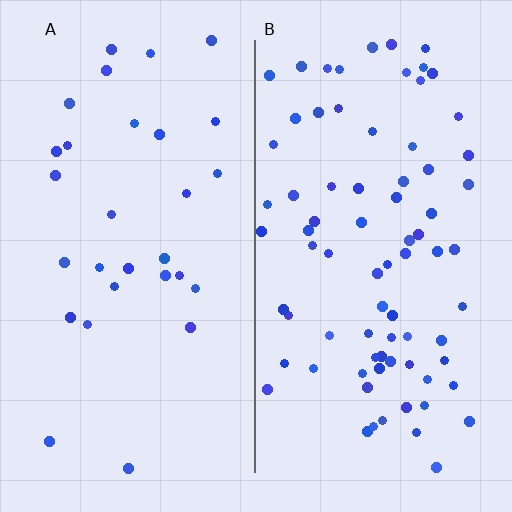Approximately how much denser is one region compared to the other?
Approximately 2.6× — region B over region A.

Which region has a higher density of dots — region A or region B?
B (the right).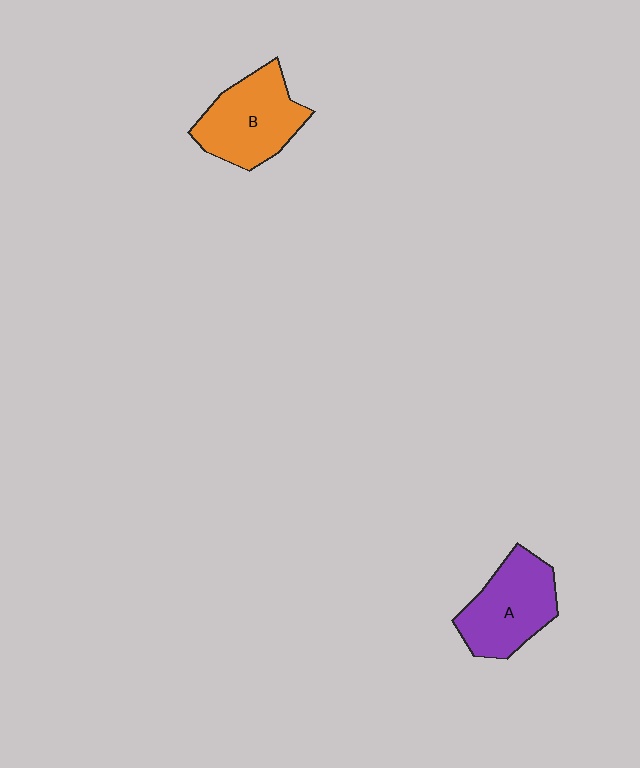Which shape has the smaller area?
Shape A (purple).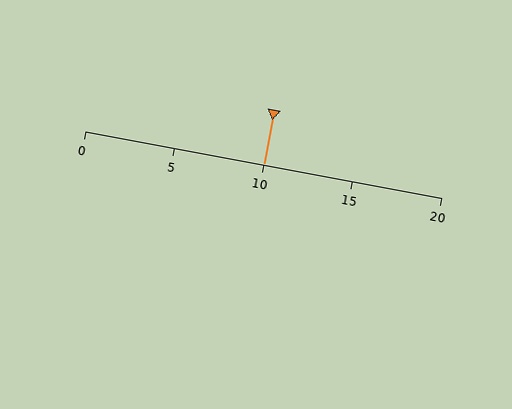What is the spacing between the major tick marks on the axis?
The major ticks are spaced 5 apart.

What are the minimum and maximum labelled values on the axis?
The axis runs from 0 to 20.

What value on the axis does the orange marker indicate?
The marker indicates approximately 10.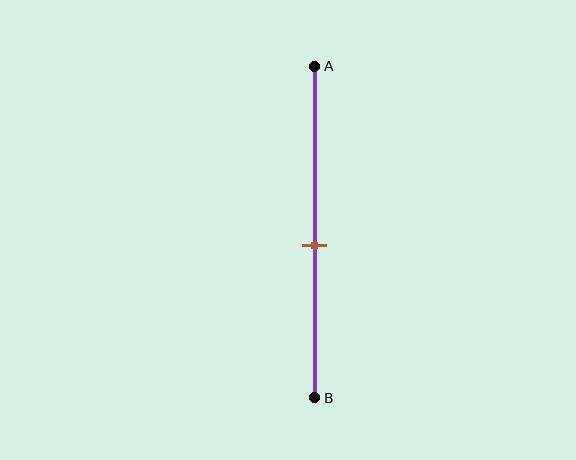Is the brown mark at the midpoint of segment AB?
No, the mark is at about 55% from A, not at the 50% midpoint.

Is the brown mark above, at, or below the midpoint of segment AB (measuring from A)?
The brown mark is below the midpoint of segment AB.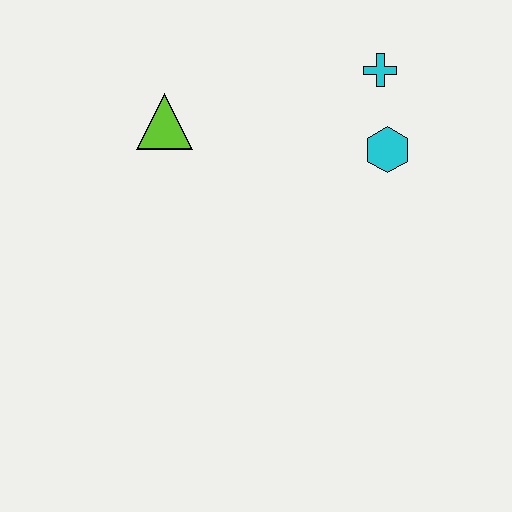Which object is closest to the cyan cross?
The cyan hexagon is closest to the cyan cross.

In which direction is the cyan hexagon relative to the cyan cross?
The cyan hexagon is below the cyan cross.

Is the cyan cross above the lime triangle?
Yes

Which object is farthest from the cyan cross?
The lime triangle is farthest from the cyan cross.